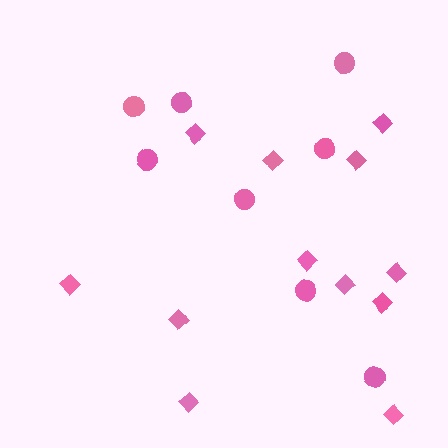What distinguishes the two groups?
There are 2 groups: one group of circles (8) and one group of diamonds (12).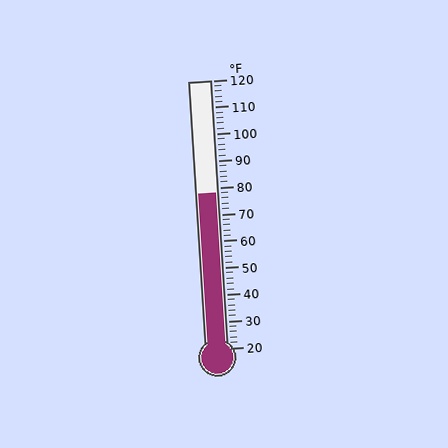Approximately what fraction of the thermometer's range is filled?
The thermometer is filled to approximately 60% of its range.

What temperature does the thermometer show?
The thermometer shows approximately 78°F.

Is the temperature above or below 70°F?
The temperature is above 70°F.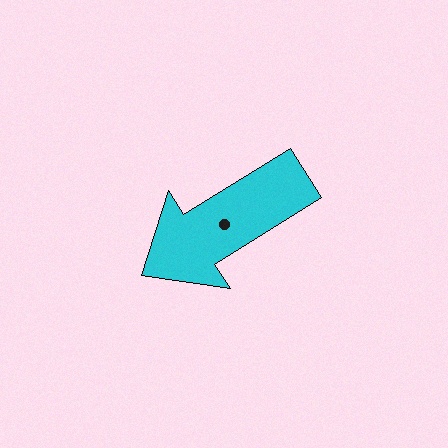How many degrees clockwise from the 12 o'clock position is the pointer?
Approximately 238 degrees.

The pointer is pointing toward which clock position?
Roughly 8 o'clock.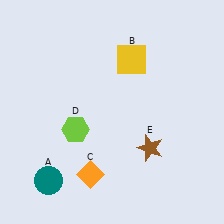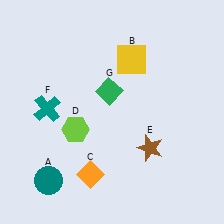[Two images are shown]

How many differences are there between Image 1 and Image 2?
There are 2 differences between the two images.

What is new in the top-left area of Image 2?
A green diamond (G) was added in the top-left area of Image 2.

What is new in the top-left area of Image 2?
A teal cross (F) was added in the top-left area of Image 2.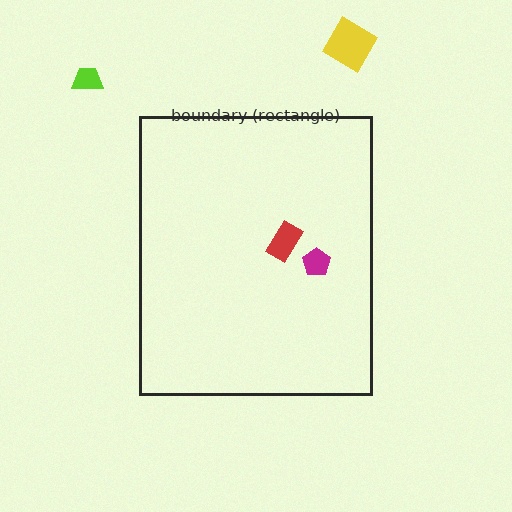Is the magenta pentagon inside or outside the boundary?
Inside.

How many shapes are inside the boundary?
2 inside, 2 outside.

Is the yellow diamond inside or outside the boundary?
Outside.